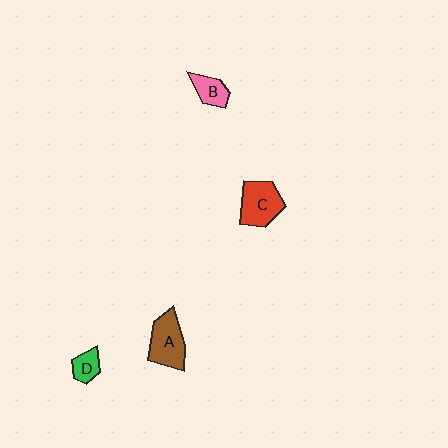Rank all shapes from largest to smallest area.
From largest to smallest: A (brown), C (red), B (pink), D (green).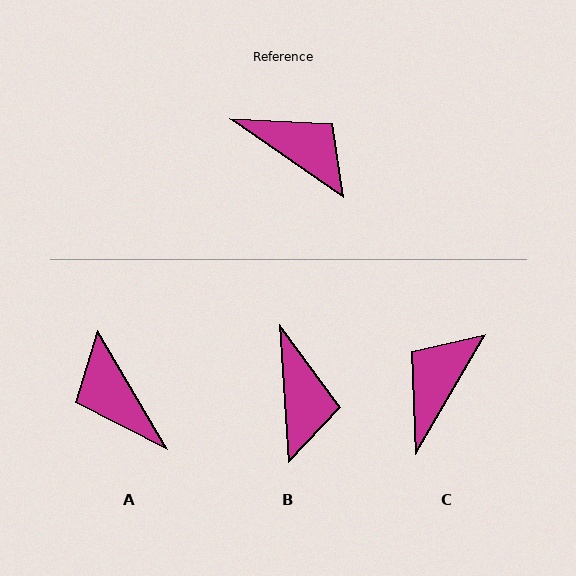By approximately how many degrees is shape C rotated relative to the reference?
Approximately 95 degrees counter-clockwise.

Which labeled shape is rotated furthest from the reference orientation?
A, about 155 degrees away.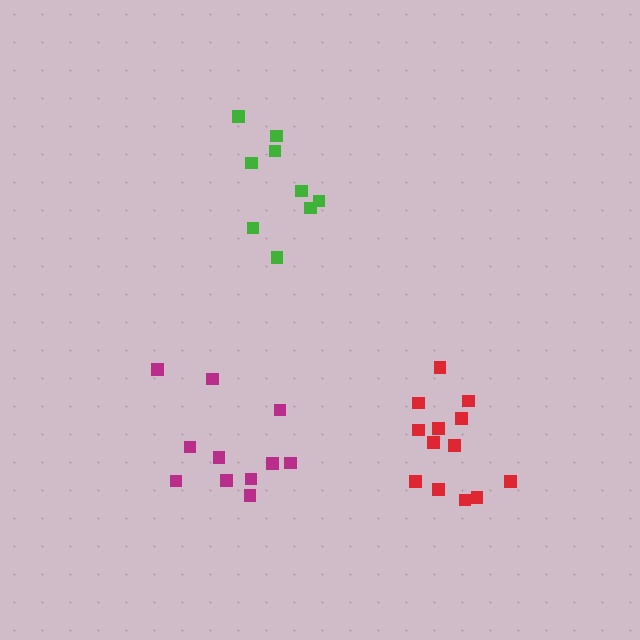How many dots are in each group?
Group 1: 9 dots, Group 2: 13 dots, Group 3: 11 dots (33 total).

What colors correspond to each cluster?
The clusters are colored: green, red, magenta.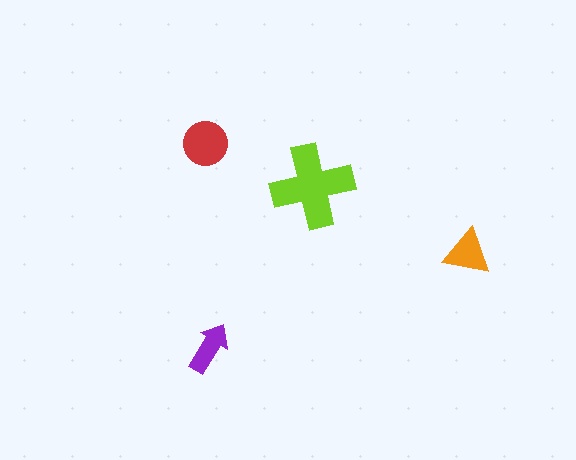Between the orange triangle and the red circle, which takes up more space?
The red circle.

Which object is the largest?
The lime cross.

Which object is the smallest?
The purple arrow.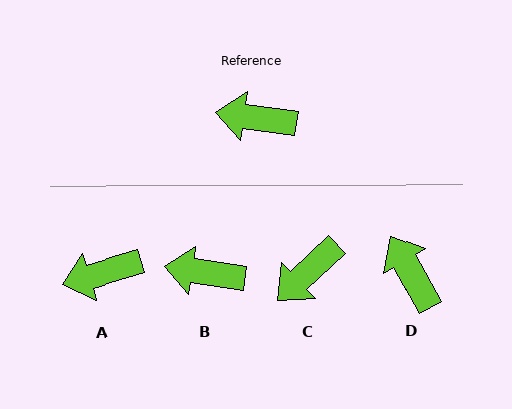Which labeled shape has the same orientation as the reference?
B.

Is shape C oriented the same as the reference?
No, it is off by about 51 degrees.